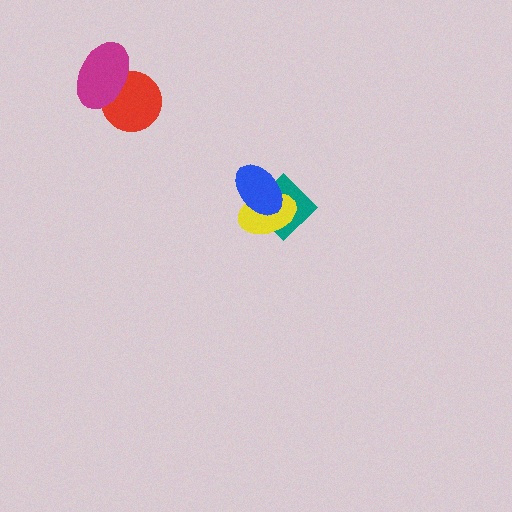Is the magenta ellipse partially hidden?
No, no other shape covers it.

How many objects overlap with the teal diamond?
2 objects overlap with the teal diamond.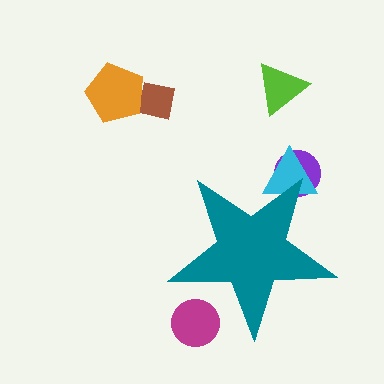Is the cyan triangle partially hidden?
Yes, the cyan triangle is partially hidden behind the teal star.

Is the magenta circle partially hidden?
Yes, the magenta circle is partially hidden behind the teal star.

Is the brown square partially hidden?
No, the brown square is fully visible.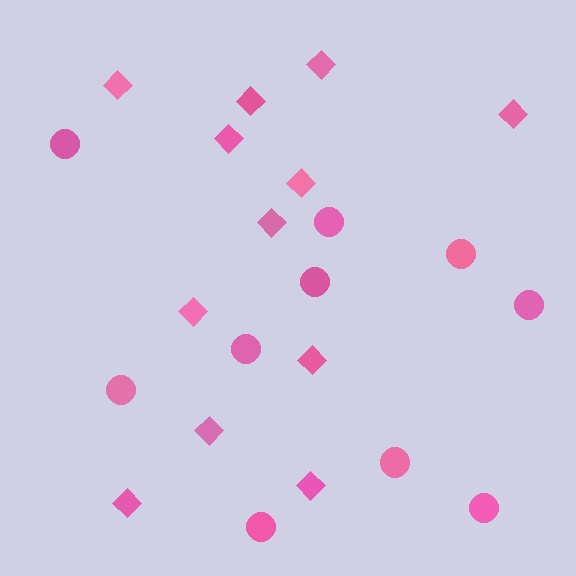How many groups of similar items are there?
There are 2 groups: one group of diamonds (12) and one group of circles (10).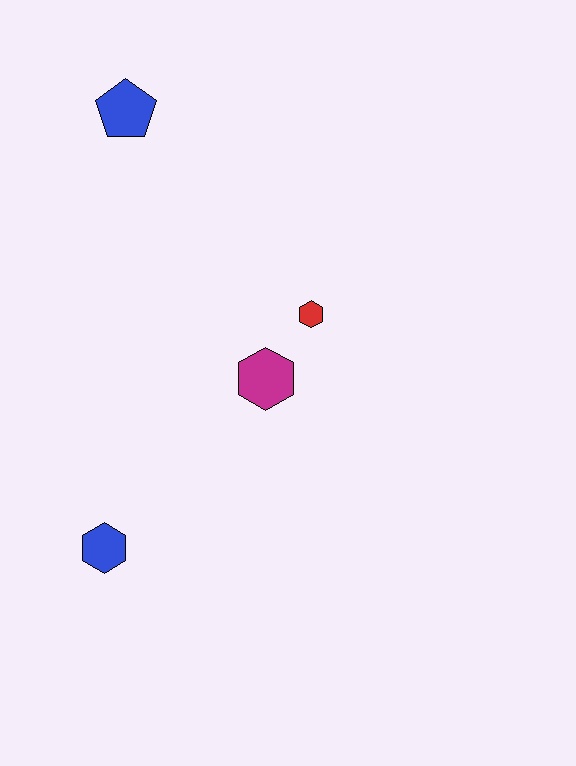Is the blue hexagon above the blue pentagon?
No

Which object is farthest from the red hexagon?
The blue hexagon is farthest from the red hexagon.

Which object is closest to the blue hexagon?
The magenta hexagon is closest to the blue hexagon.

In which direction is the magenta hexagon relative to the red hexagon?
The magenta hexagon is below the red hexagon.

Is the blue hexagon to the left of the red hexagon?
Yes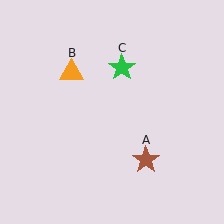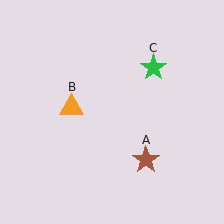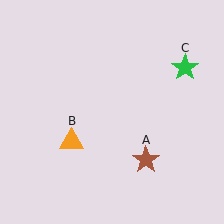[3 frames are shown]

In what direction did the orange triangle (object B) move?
The orange triangle (object B) moved down.